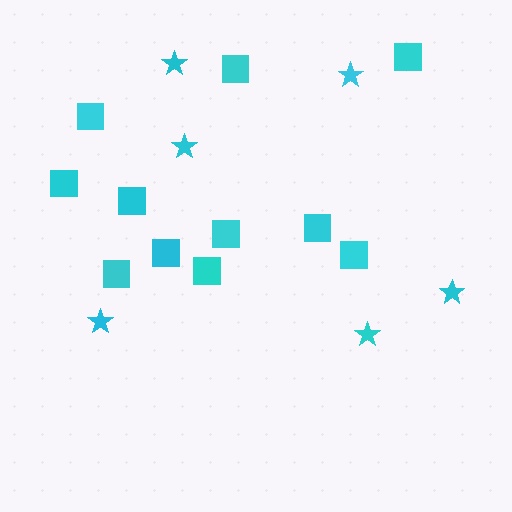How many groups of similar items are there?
There are 2 groups: one group of squares (11) and one group of stars (6).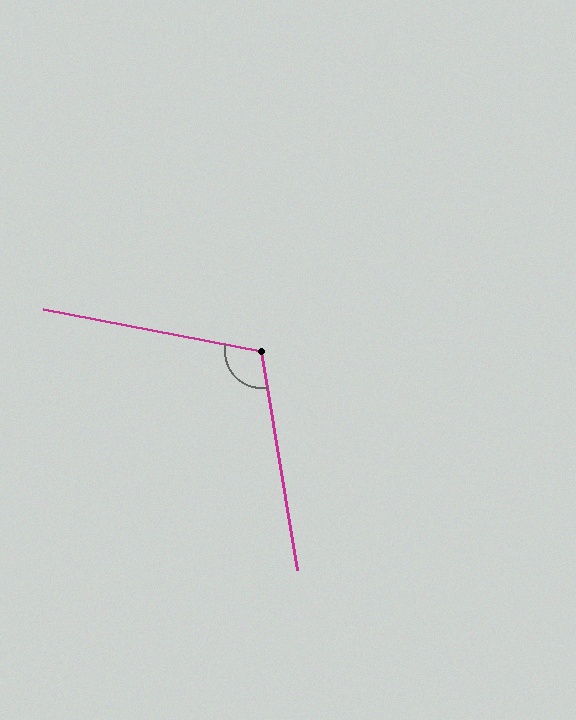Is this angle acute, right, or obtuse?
It is obtuse.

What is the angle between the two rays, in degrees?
Approximately 110 degrees.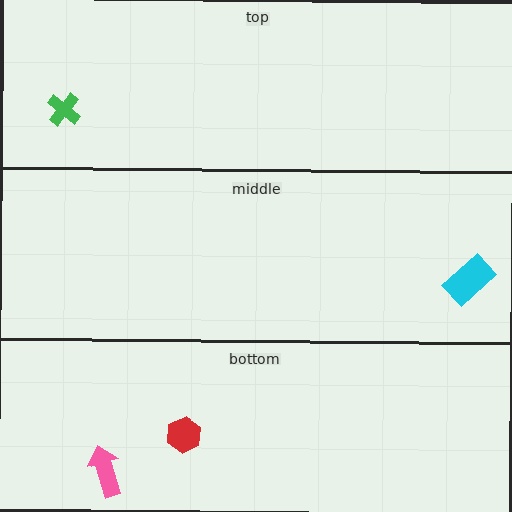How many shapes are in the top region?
1.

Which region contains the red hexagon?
The bottom region.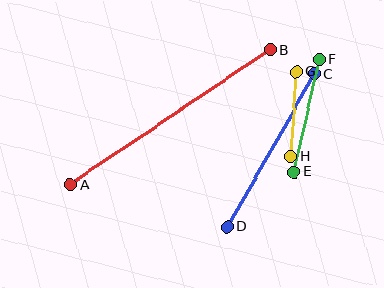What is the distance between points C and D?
The distance is approximately 176 pixels.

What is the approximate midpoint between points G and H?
The midpoint is at approximately (294, 114) pixels.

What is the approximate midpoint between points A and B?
The midpoint is at approximately (170, 117) pixels.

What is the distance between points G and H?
The distance is approximately 85 pixels.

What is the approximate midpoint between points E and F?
The midpoint is at approximately (306, 116) pixels.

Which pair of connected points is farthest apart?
Points A and B are farthest apart.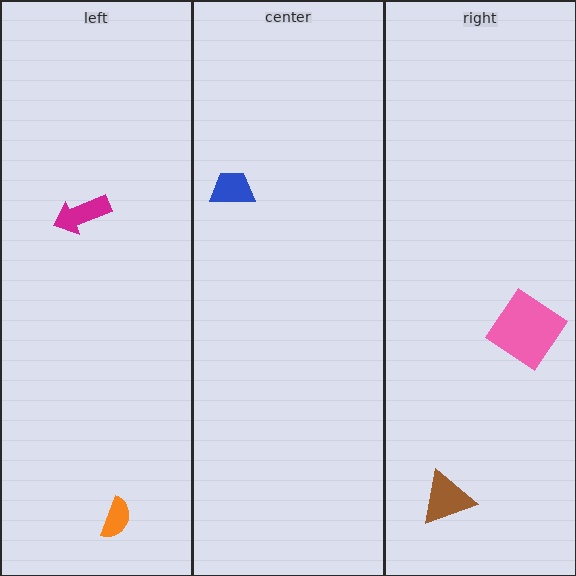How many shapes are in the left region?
2.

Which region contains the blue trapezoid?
The center region.